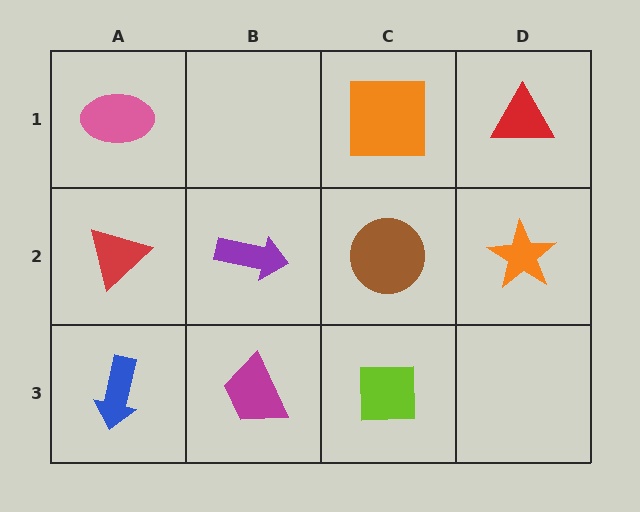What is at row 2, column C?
A brown circle.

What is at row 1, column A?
A pink ellipse.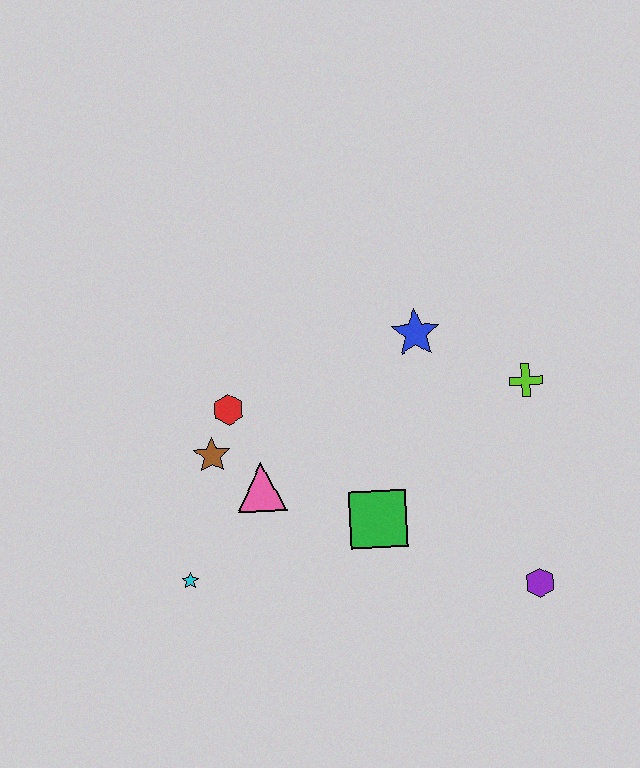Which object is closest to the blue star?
The lime cross is closest to the blue star.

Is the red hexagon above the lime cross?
No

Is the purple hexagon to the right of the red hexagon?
Yes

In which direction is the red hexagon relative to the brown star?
The red hexagon is above the brown star.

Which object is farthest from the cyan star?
The lime cross is farthest from the cyan star.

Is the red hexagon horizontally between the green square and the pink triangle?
No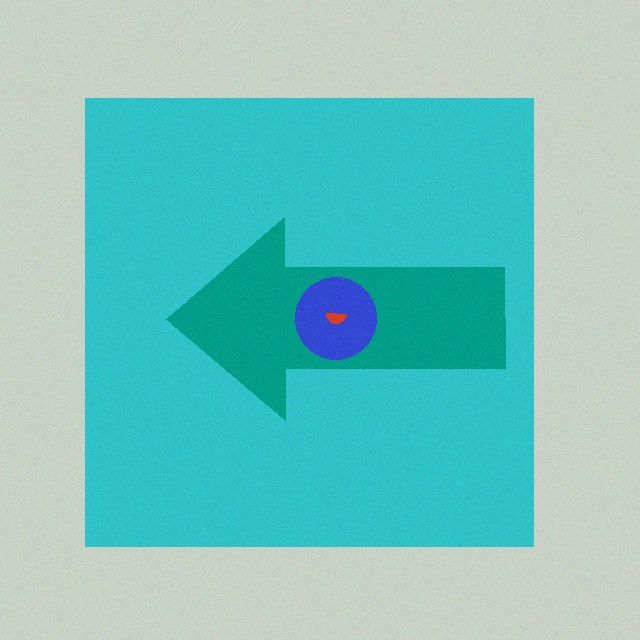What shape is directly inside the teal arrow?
The blue circle.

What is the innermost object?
The red semicircle.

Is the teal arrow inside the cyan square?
Yes.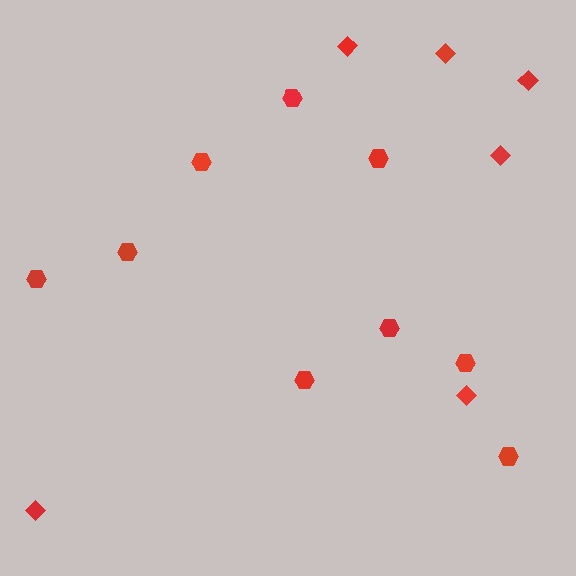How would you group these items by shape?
There are 2 groups: one group of hexagons (9) and one group of diamonds (6).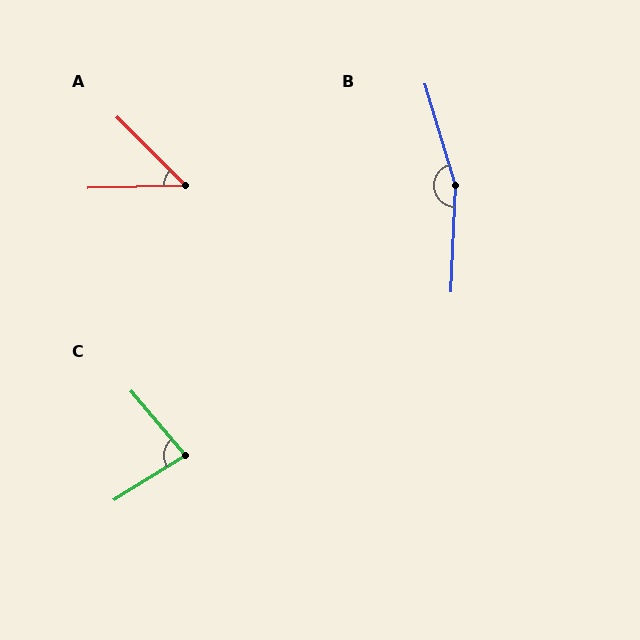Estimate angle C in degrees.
Approximately 82 degrees.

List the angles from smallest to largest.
A (46°), C (82°), B (161°).